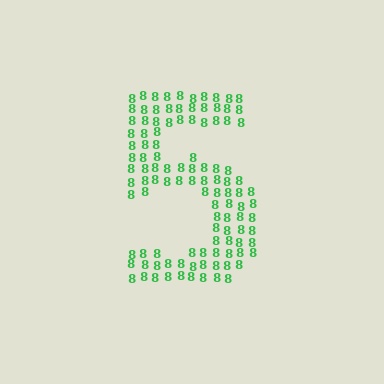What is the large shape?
The large shape is the digit 5.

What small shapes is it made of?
It is made of small digit 8's.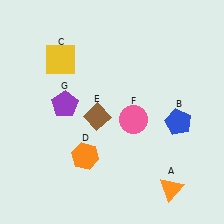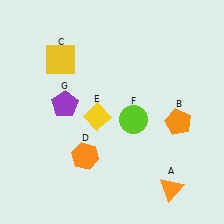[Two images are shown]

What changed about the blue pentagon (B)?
In Image 1, B is blue. In Image 2, it changed to orange.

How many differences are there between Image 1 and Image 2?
There are 3 differences between the two images.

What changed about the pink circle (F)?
In Image 1, F is pink. In Image 2, it changed to lime.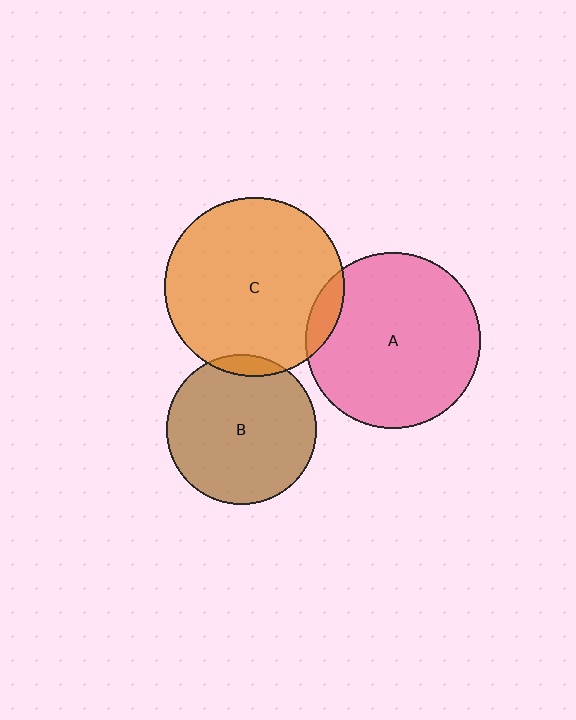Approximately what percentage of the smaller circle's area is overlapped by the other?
Approximately 5%.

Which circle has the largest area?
Circle C (orange).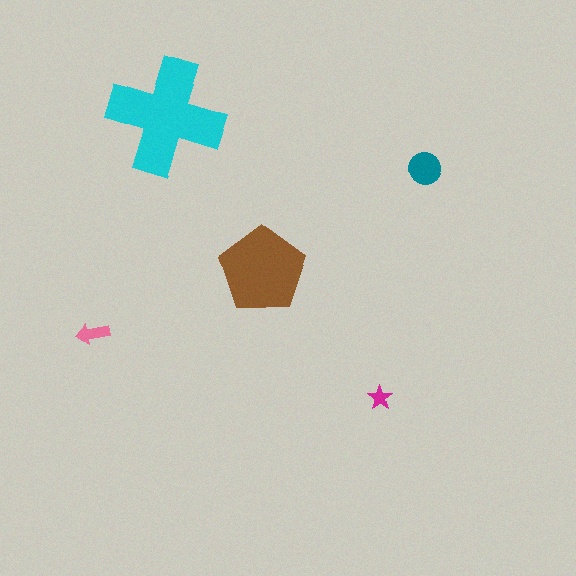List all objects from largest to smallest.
The cyan cross, the brown pentagon, the teal circle, the pink arrow, the magenta star.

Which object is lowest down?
The magenta star is bottommost.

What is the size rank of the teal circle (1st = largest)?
3rd.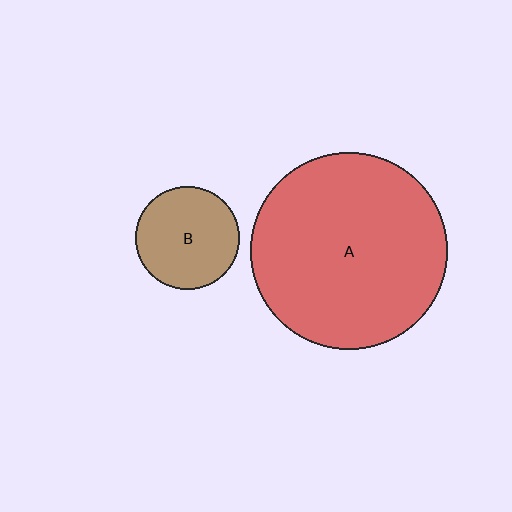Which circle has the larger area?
Circle A (red).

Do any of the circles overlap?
No, none of the circles overlap.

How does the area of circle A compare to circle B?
Approximately 3.6 times.